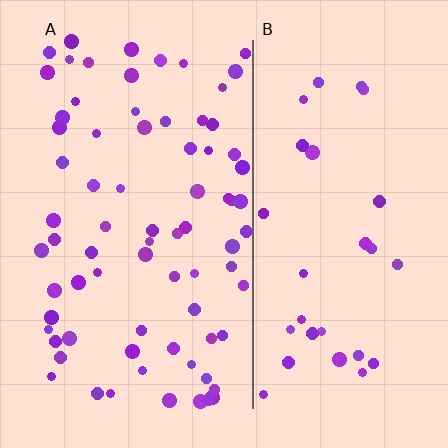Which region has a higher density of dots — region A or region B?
A (the left).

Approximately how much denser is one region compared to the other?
Approximately 2.4× — region A over region B.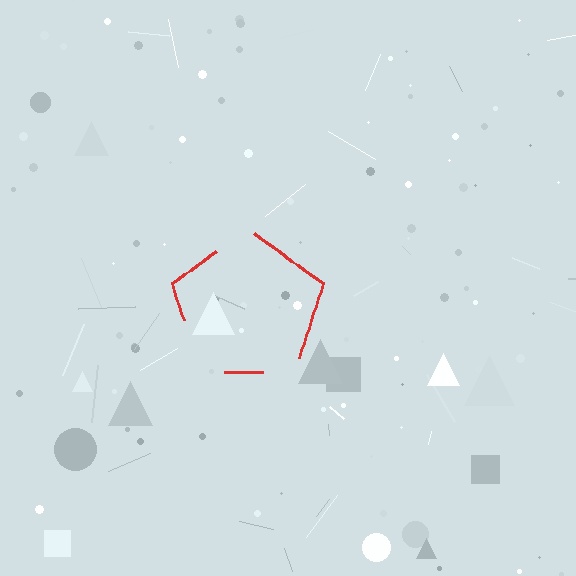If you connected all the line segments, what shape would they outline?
They would outline a pentagon.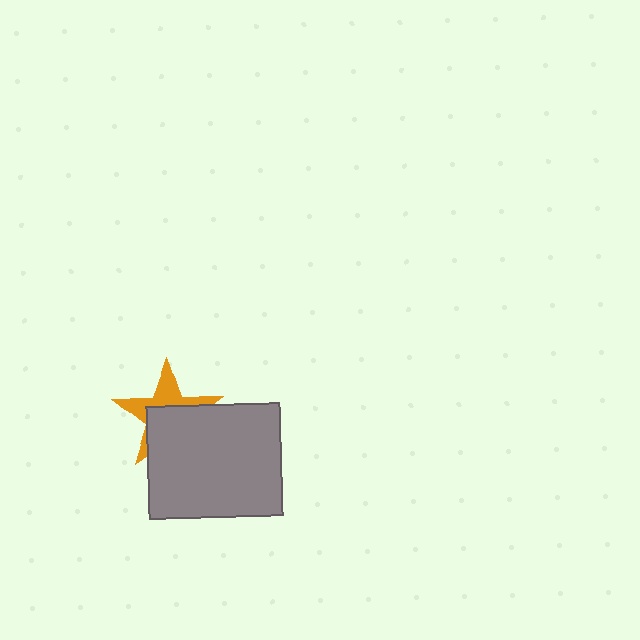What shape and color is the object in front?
The object in front is a gray rectangle.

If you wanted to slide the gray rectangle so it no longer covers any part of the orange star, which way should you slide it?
Slide it down — that is the most direct way to separate the two shapes.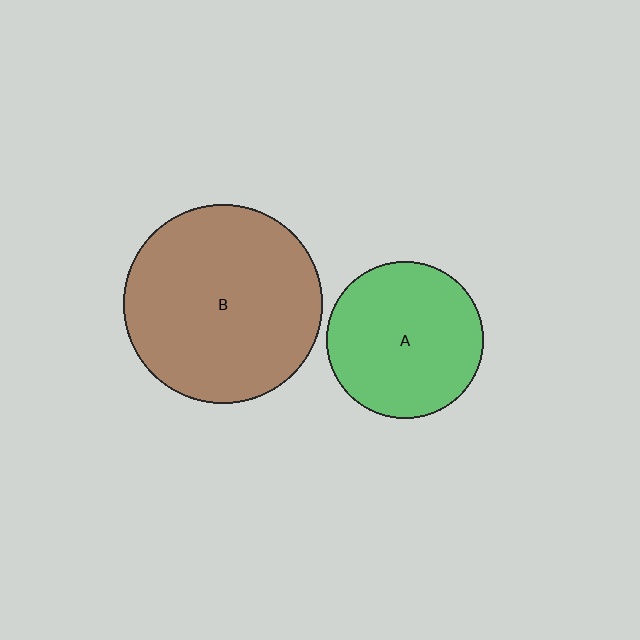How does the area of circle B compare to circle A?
Approximately 1.6 times.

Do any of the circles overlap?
No, none of the circles overlap.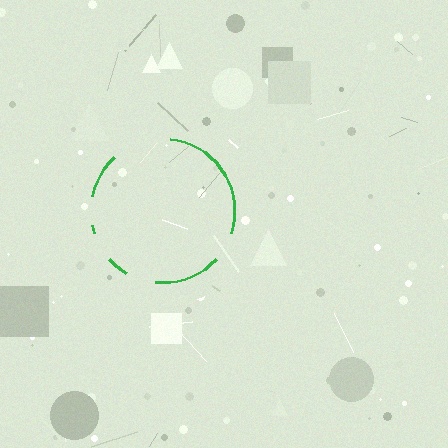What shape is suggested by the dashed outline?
The dashed outline suggests a circle.